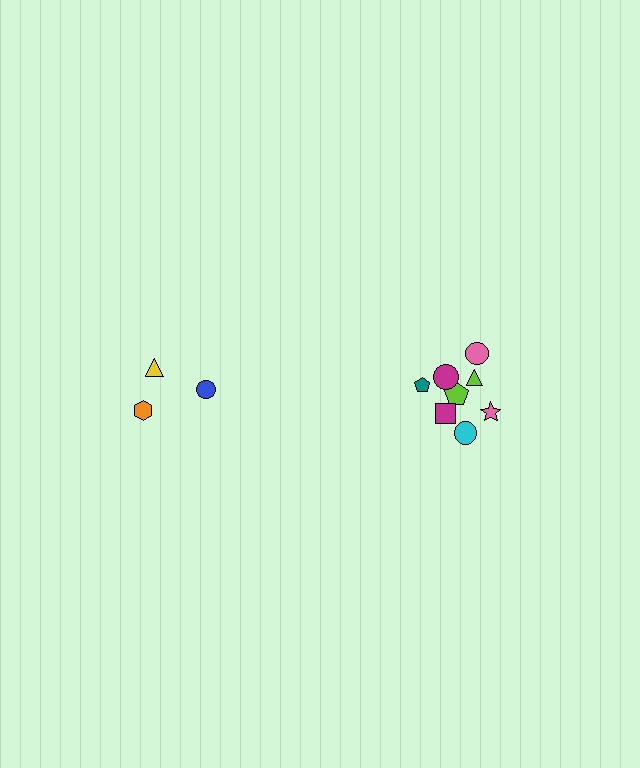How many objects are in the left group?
There are 3 objects.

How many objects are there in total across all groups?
There are 11 objects.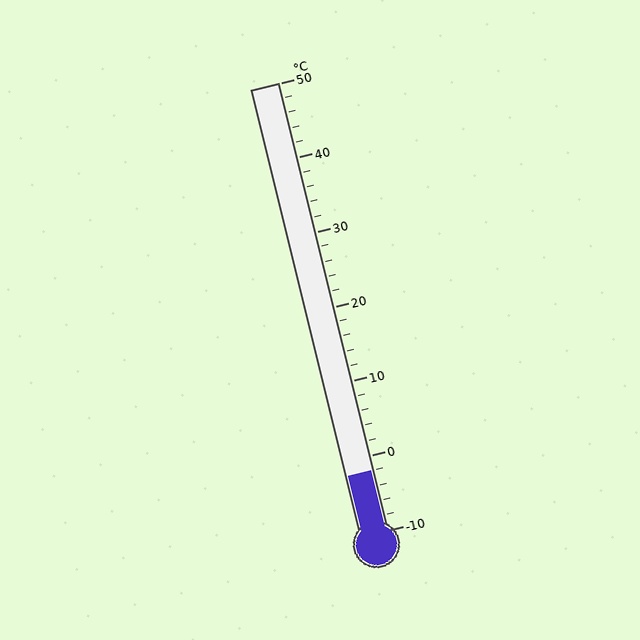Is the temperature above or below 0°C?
The temperature is below 0°C.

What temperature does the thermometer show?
The thermometer shows approximately -2°C.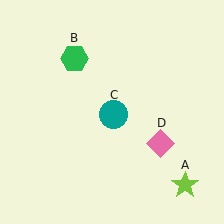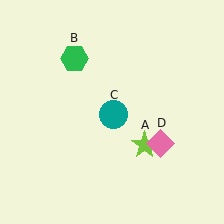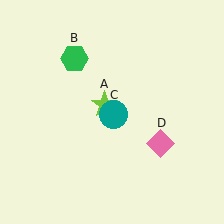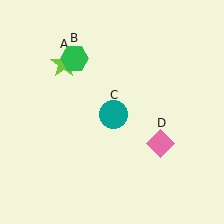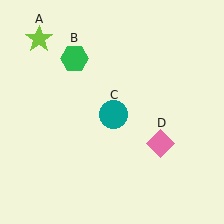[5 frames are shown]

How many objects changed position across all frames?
1 object changed position: lime star (object A).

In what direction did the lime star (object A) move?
The lime star (object A) moved up and to the left.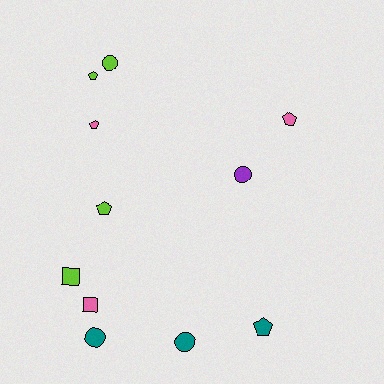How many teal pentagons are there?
There is 1 teal pentagon.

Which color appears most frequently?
Lime, with 4 objects.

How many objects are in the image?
There are 11 objects.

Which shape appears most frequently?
Pentagon, with 5 objects.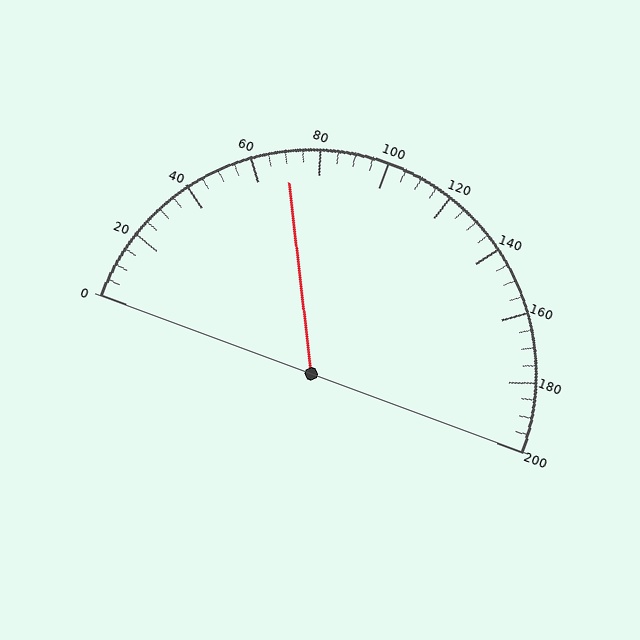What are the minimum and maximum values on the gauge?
The gauge ranges from 0 to 200.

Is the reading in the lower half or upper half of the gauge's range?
The reading is in the lower half of the range (0 to 200).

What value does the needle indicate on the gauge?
The needle indicates approximately 70.